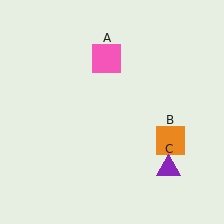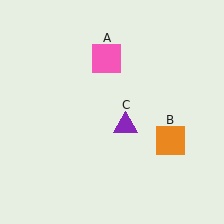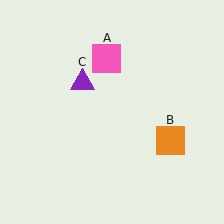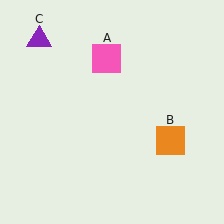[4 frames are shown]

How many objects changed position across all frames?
1 object changed position: purple triangle (object C).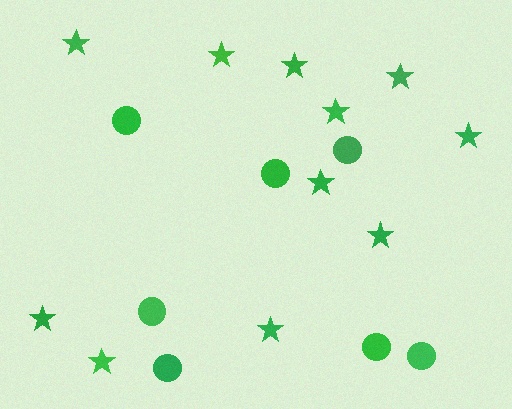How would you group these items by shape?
There are 2 groups: one group of stars (11) and one group of circles (7).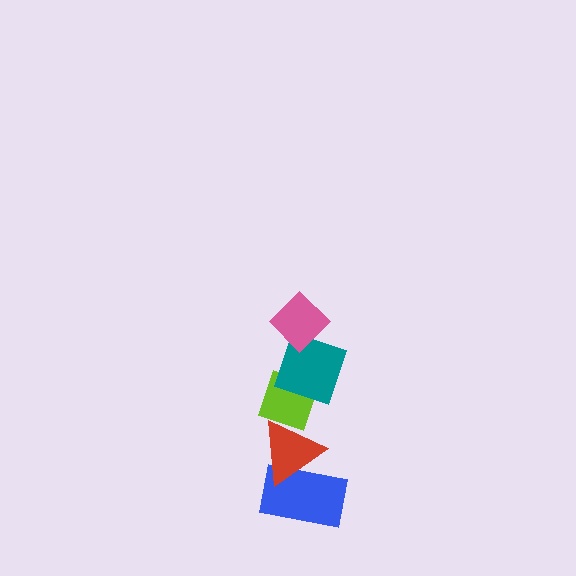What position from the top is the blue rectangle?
The blue rectangle is 5th from the top.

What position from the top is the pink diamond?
The pink diamond is 1st from the top.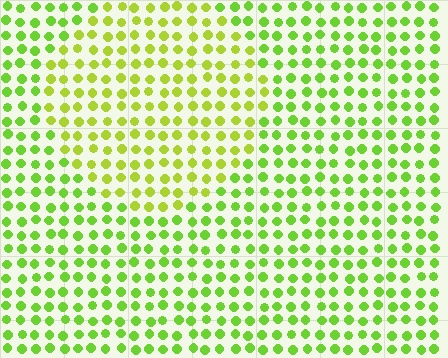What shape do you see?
I see a circle.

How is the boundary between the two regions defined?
The boundary is defined purely by a slight shift in hue (about 23 degrees). Spacing, size, and orientation are identical on both sides.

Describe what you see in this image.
The image is filled with small lime elements in a uniform arrangement. A circle-shaped region is visible where the elements are tinted to a slightly different hue, forming a subtle color boundary.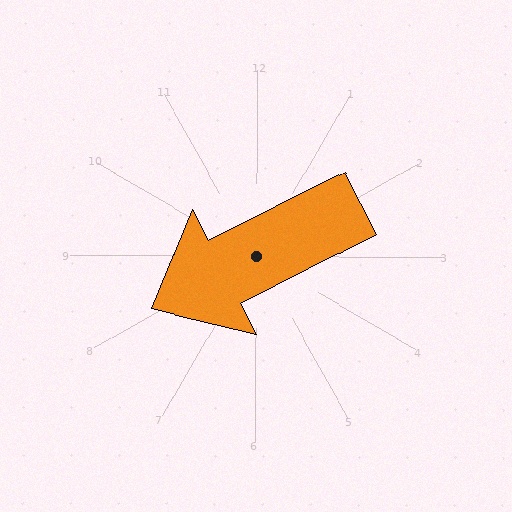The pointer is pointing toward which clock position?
Roughly 8 o'clock.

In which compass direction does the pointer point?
Southwest.